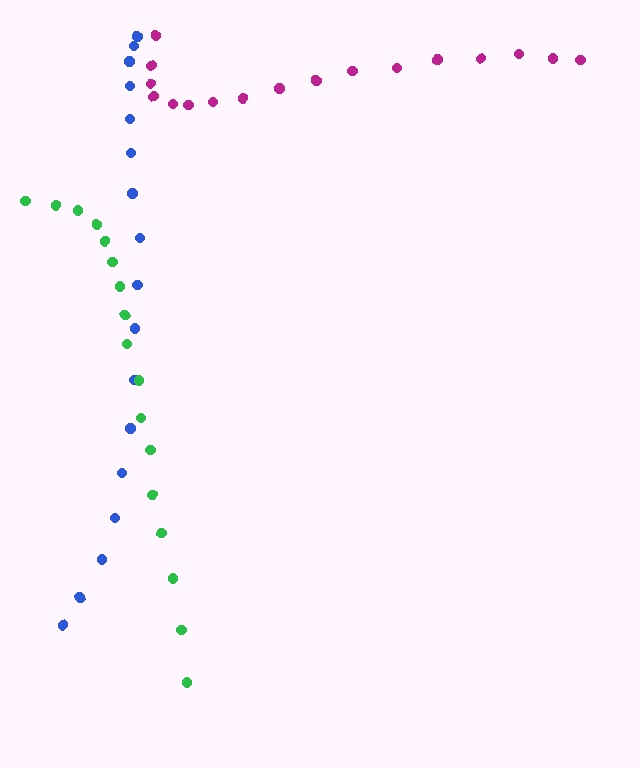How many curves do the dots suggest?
There are 3 distinct paths.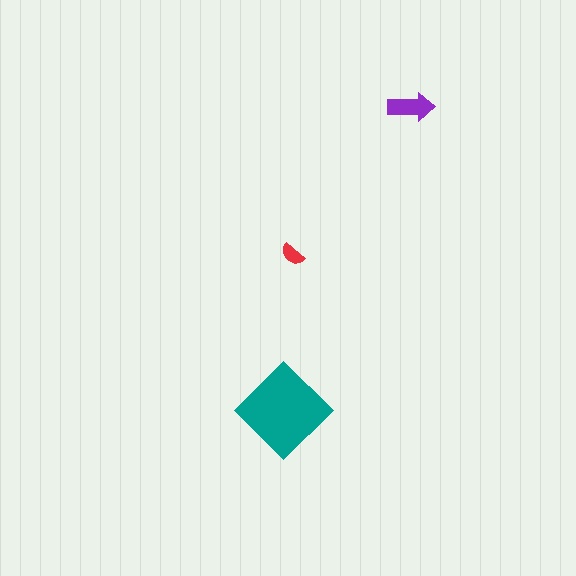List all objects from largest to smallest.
The teal diamond, the purple arrow, the red semicircle.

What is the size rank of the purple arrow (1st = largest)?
2nd.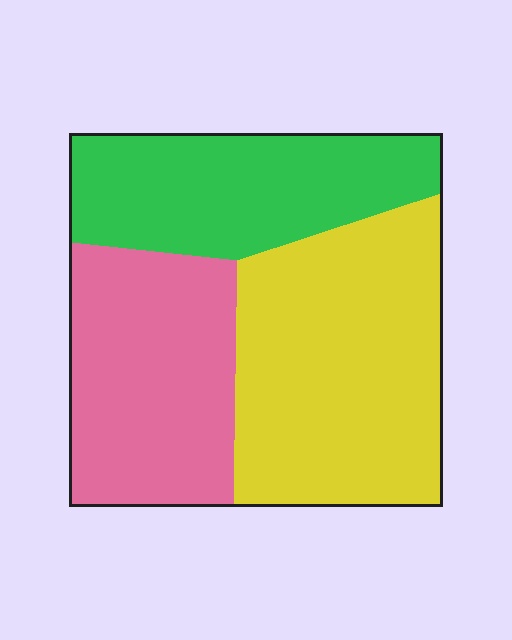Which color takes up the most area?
Yellow, at roughly 40%.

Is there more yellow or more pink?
Yellow.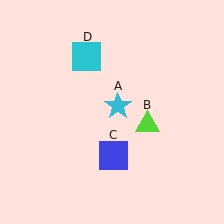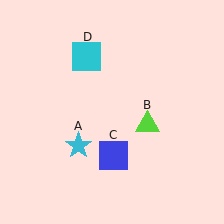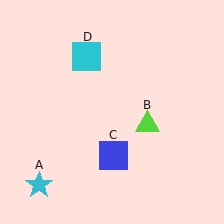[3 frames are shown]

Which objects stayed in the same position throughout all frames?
Lime triangle (object B) and blue square (object C) and cyan square (object D) remained stationary.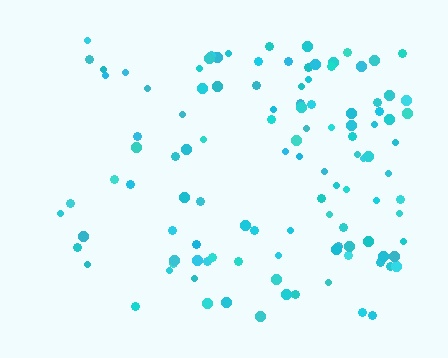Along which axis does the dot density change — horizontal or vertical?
Horizontal.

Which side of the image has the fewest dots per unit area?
The left.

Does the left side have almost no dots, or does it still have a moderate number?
Still a moderate number, just noticeably fewer than the right.